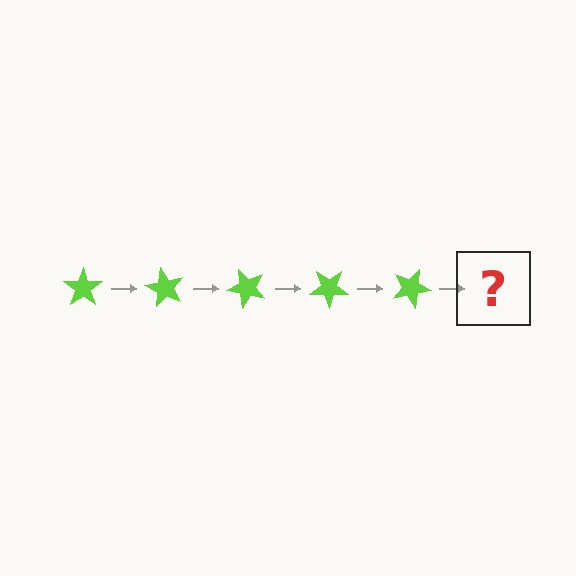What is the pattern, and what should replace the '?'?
The pattern is that the star rotates 60 degrees each step. The '?' should be a lime star rotated 300 degrees.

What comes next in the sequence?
The next element should be a lime star rotated 300 degrees.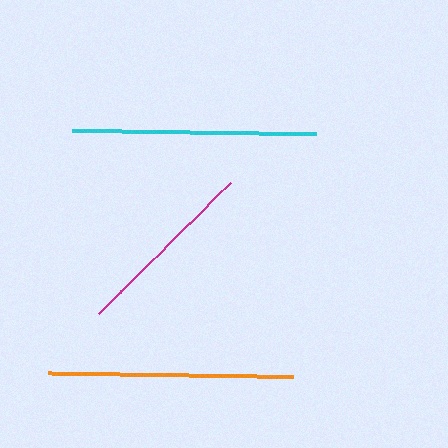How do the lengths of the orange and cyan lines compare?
The orange and cyan lines are approximately the same length.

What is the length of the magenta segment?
The magenta segment is approximately 186 pixels long.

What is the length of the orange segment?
The orange segment is approximately 245 pixels long.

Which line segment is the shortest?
The magenta line is the shortest at approximately 186 pixels.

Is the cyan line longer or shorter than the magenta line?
The cyan line is longer than the magenta line.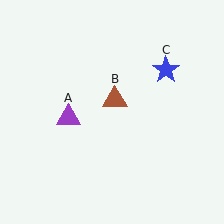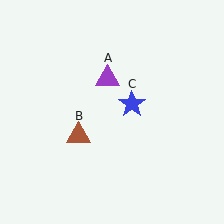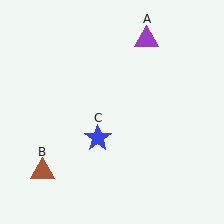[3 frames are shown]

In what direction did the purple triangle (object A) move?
The purple triangle (object A) moved up and to the right.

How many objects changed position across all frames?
3 objects changed position: purple triangle (object A), brown triangle (object B), blue star (object C).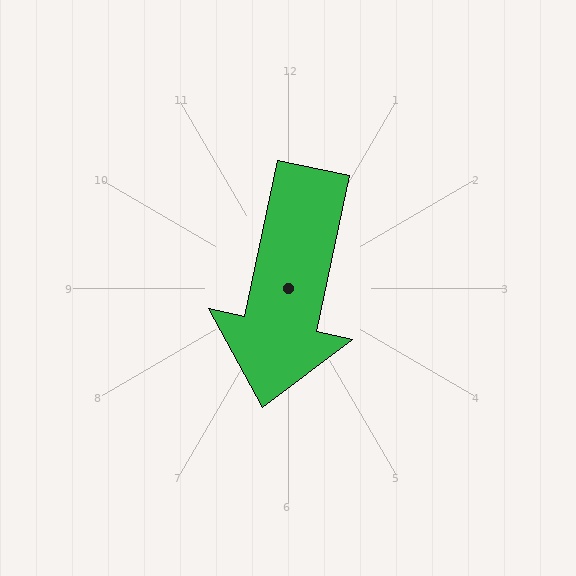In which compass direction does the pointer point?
South.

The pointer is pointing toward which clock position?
Roughly 6 o'clock.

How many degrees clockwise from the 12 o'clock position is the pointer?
Approximately 192 degrees.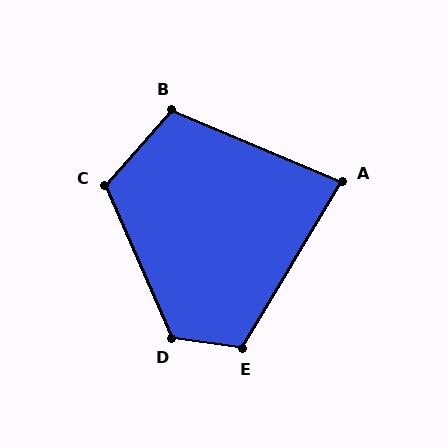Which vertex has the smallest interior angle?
A, at approximately 82 degrees.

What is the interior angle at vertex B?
Approximately 109 degrees (obtuse).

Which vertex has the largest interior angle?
D, at approximately 122 degrees.